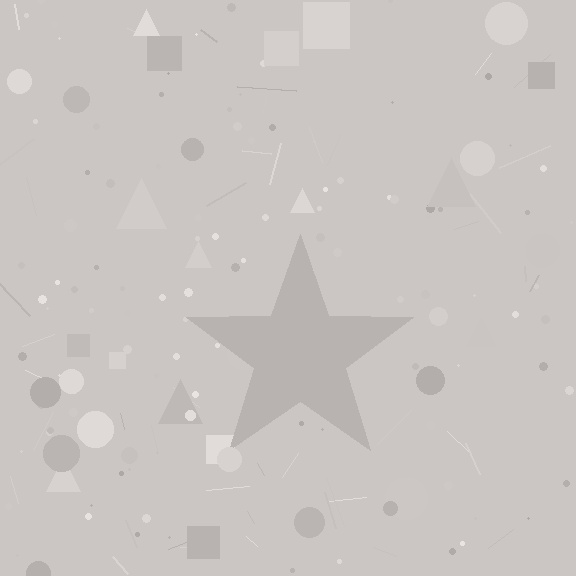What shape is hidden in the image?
A star is hidden in the image.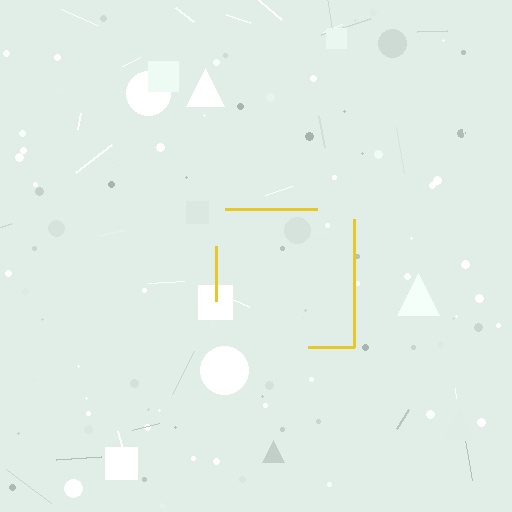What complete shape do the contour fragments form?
The contour fragments form a square.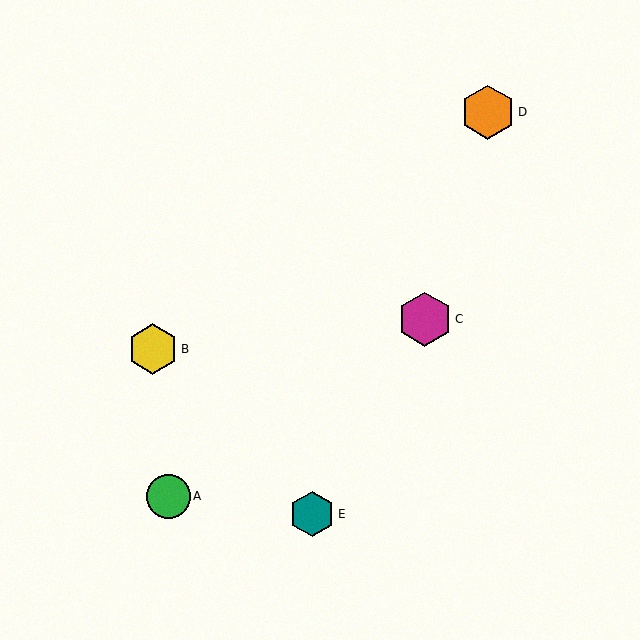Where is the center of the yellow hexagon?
The center of the yellow hexagon is at (153, 349).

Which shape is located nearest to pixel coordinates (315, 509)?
The teal hexagon (labeled E) at (312, 514) is nearest to that location.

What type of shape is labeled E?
Shape E is a teal hexagon.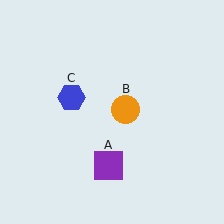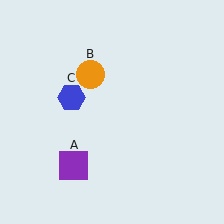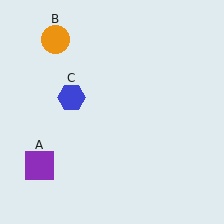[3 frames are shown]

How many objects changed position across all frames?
2 objects changed position: purple square (object A), orange circle (object B).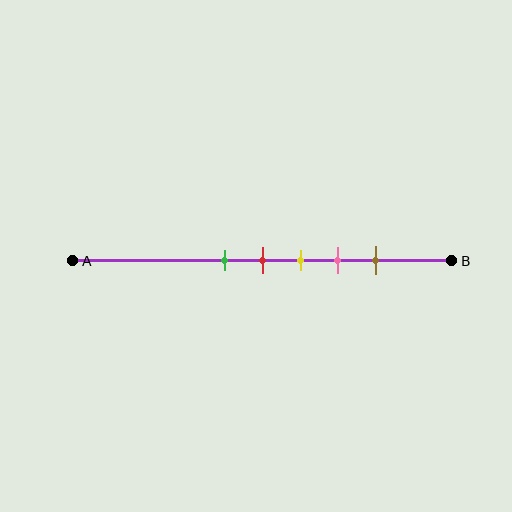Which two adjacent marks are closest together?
The green and red marks are the closest adjacent pair.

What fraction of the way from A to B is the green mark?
The green mark is approximately 40% (0.4) of the way from A to B.